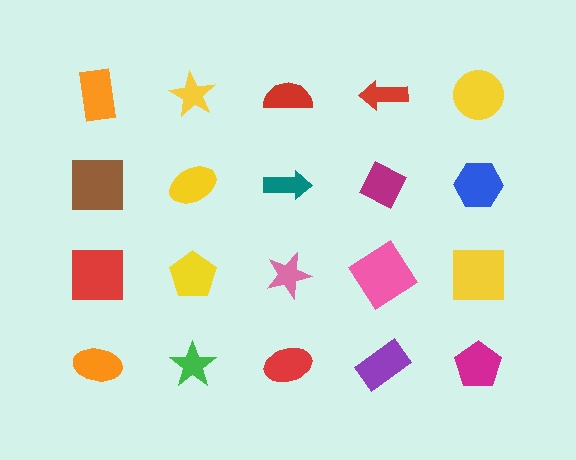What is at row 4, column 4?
A purple rectangle.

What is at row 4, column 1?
An orange ellipse.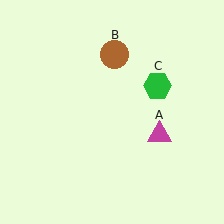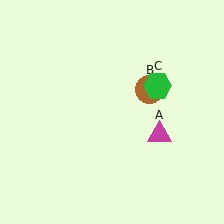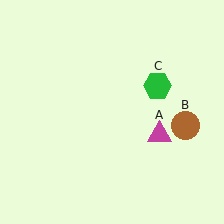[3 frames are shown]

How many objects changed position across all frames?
1 object changed position: brown circle (object B).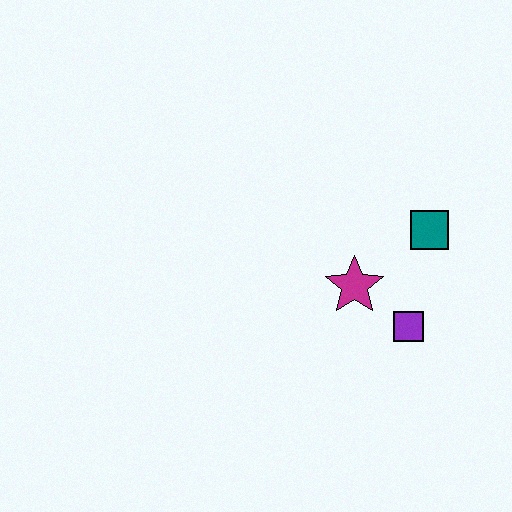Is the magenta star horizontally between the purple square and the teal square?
No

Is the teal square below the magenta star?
No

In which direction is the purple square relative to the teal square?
The purple square is below the teal square.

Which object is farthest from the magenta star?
The teal square is farthest from the magenta star.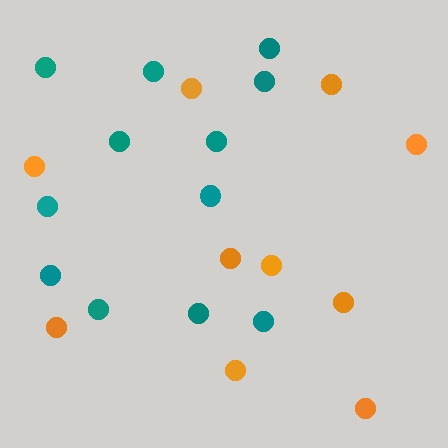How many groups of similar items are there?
There are 2 groups: one group of teal circles (12) and one group of orange circles (10).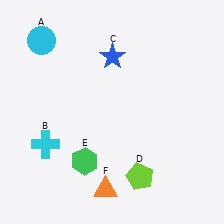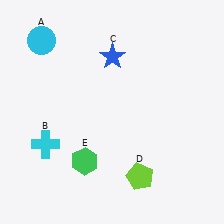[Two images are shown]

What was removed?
The orange triangle (F) was removed in Image 2.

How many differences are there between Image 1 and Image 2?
There is 1 difference between the two images.